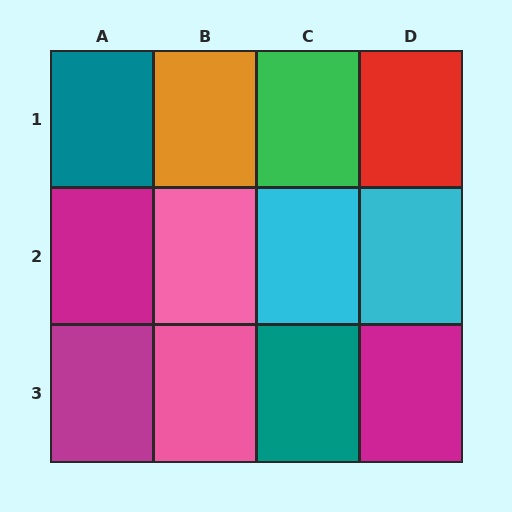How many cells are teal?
2 cells are teal.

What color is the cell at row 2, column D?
Cyan.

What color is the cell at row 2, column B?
Pink.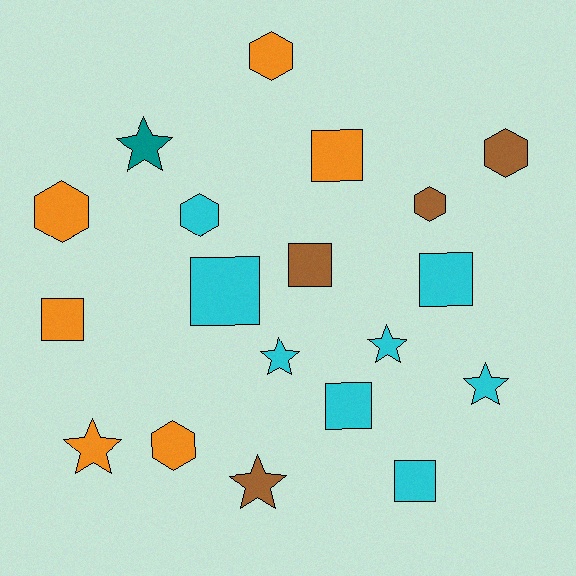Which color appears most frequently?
Cyan, with 8 objects.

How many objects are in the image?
There are 19 objects.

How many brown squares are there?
There is 1 brown square.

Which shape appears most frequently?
Square, with 7 objects.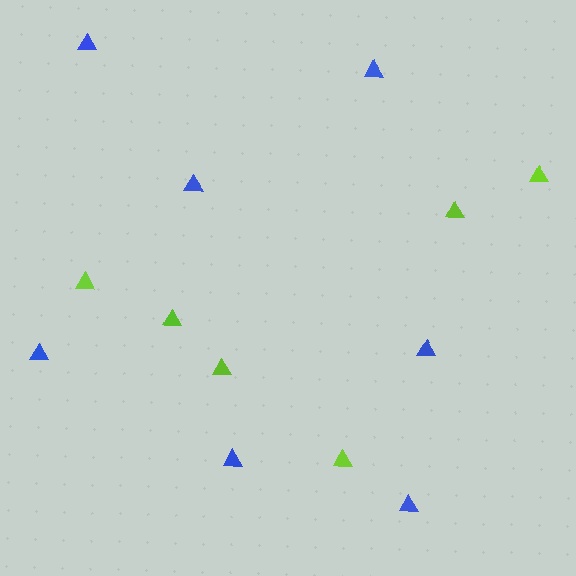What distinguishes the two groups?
There are 2 groups: one group of lime triangles (6) and one group of blue triangles (7).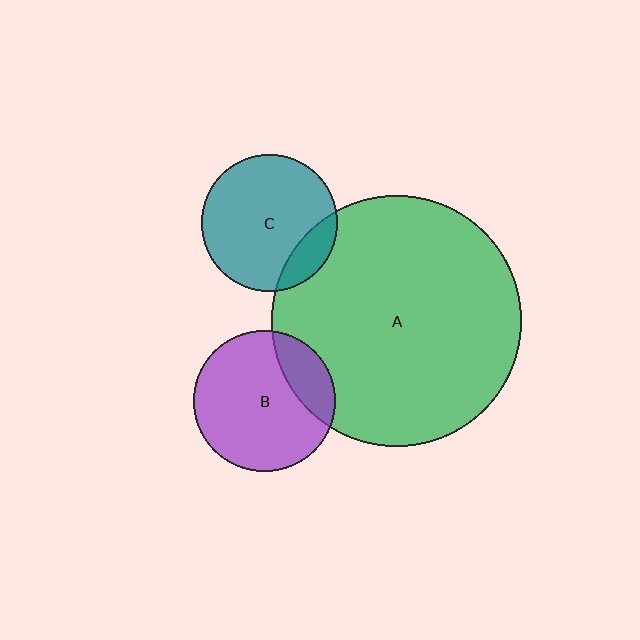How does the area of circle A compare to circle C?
Approximately 3.4 times.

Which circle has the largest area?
Circle A (green).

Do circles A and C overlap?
Yes.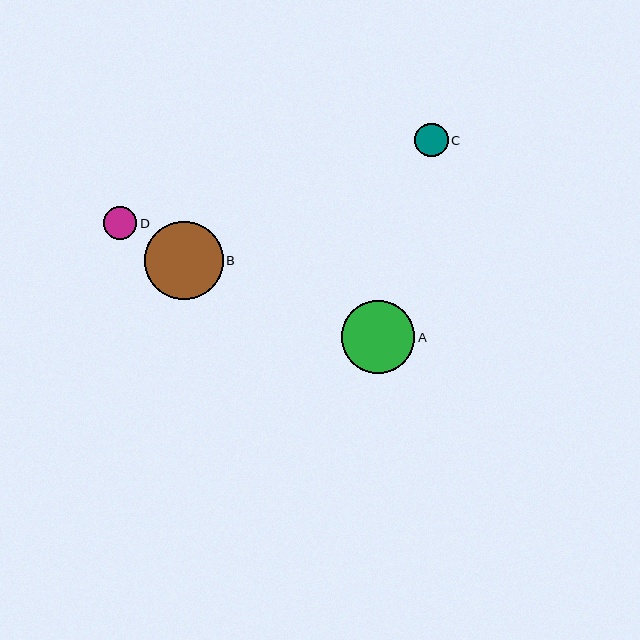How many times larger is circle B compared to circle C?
Circle B is approximately 2.4 times the size of circle C.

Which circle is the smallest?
Circle D is the smallest with a size of approximately 33 pixels.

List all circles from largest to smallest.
From largest to smallest: B, A, C, D.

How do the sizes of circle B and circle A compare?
Circle B and circle A are approximately the same size.